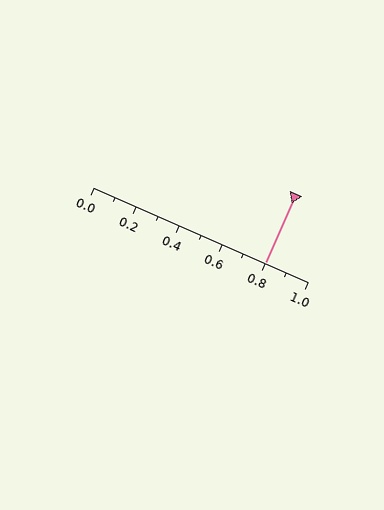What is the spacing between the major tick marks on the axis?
The major ticks are spaced 0.2 apart.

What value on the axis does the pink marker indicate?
The marker indicates approximately 0.8.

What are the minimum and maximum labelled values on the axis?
The axis runs from 0.0 to 1.0.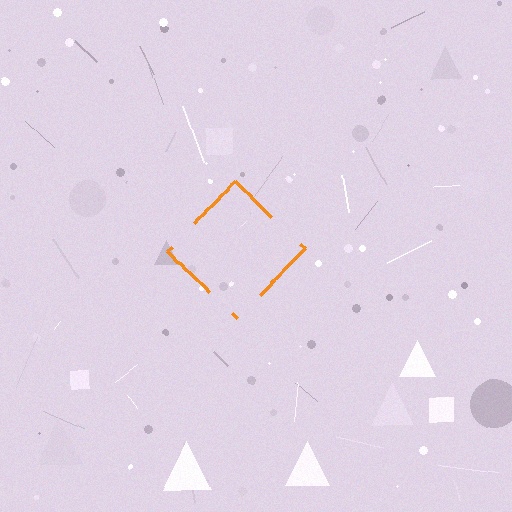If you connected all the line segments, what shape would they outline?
They would outline a diamond.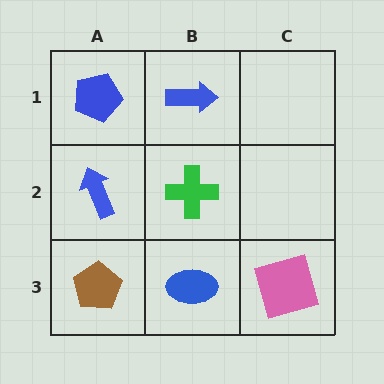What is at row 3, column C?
A pink square.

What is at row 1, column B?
A blue arrow.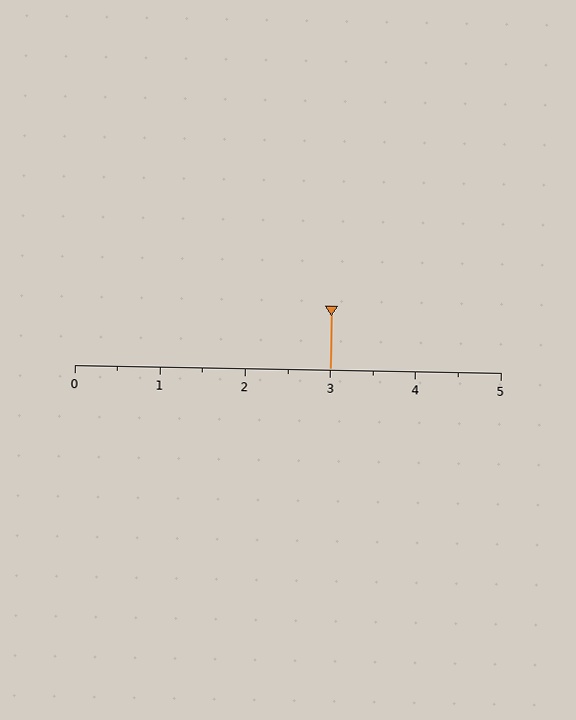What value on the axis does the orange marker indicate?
The marker indicates approximately 3.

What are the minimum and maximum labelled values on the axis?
The axis runs from 0 to 5.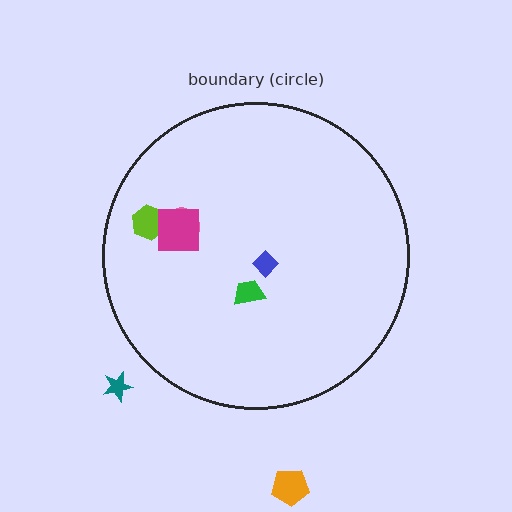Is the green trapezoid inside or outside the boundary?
Inside.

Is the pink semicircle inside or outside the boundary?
Inside.